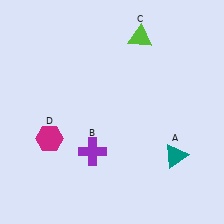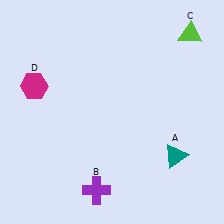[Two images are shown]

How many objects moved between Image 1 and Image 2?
3 objects moved between the two images.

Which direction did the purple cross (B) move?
The purple cross (B) moved down.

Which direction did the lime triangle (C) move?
The lime triangle (C) moved right.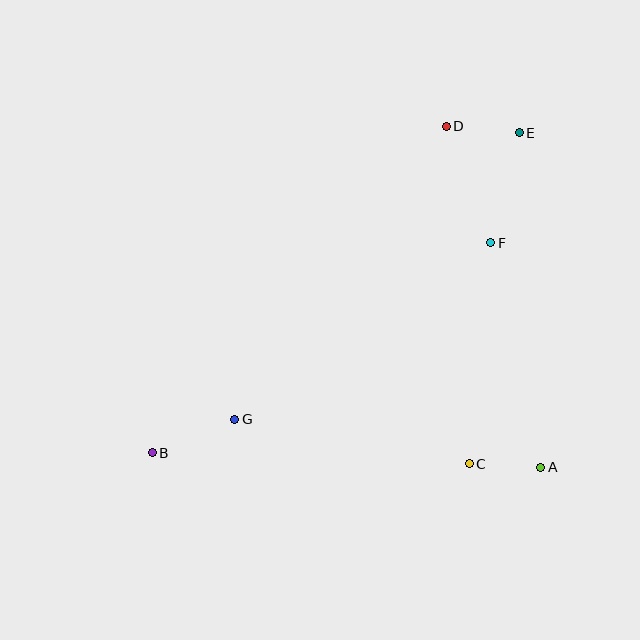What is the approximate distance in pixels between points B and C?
The distance between B and C is approximately 317 pixels.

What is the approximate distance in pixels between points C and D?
The distance between C and D is approximately 338 pixels.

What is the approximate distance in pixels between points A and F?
The distance between A and F is approximately 230 pixels.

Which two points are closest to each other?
Points A and C are closest to each other.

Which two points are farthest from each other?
Points B and E are farthest from each other.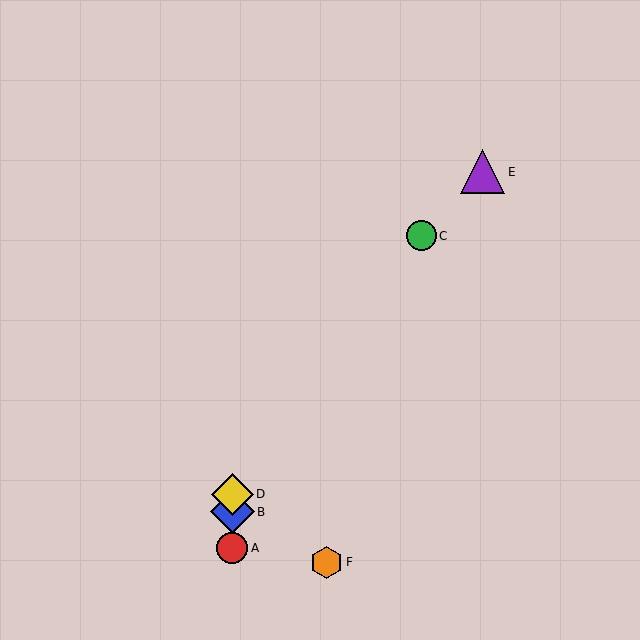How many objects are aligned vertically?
3 objects (A, B, D) are aligned vertically.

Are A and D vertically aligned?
Yes, both are at x≈232.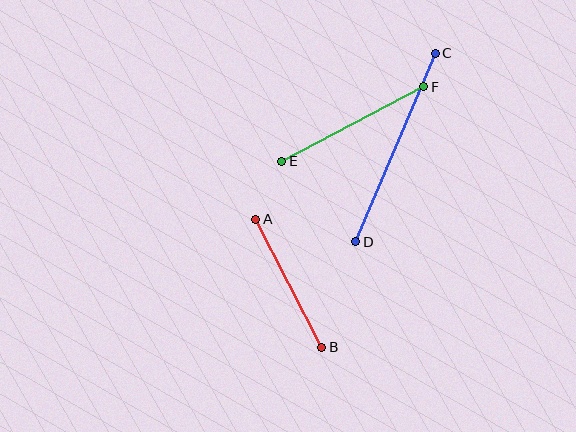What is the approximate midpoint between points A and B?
The midpoint is at approximately (289, 283) pixels.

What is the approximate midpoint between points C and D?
The midpoint is at approximately (395, 148) pixels.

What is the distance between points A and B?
The distance is approximately 144 pixels.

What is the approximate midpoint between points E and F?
The midpoint is at approximately (353, 124) pixels.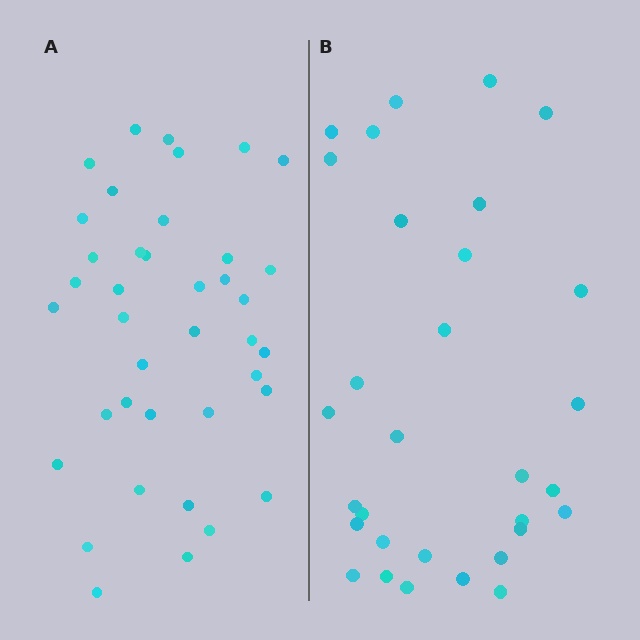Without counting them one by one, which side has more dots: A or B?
Region A (the left region) has more dots.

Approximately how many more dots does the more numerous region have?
Region A has roughly 8 or so more dots than region B.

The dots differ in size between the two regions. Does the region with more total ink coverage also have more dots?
No. Region B has more total ink coverage because its dots are larger, but region A actually contains more individual dots. Total area can be misleading — the number of items is what matters here.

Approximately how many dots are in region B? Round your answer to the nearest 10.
About 30 dots. (The exact count is 31, which rounds to 30.)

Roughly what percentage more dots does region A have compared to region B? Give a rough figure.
About 25% more.